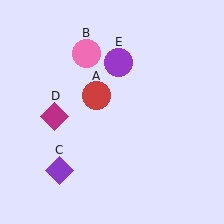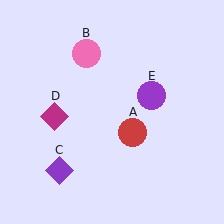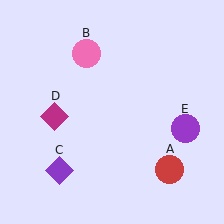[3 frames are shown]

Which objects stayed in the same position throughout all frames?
Pink circle (object B) and purple diamond (object C) and magenta diamond (object D) remained stationary.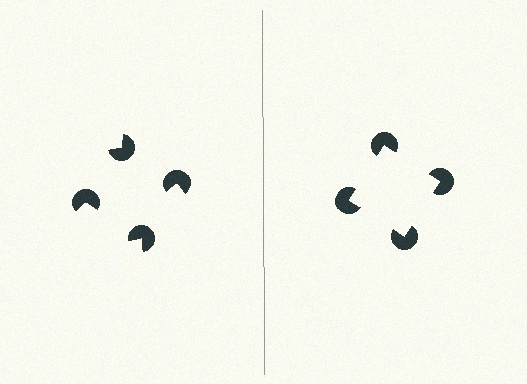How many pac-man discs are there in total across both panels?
8 — 4 on each side.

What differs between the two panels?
The pac-man discs are positioned identically on both sides; only the wedge orientations differ. On the right they align to a square; on the left they are misaligned.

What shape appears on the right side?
An illusory square.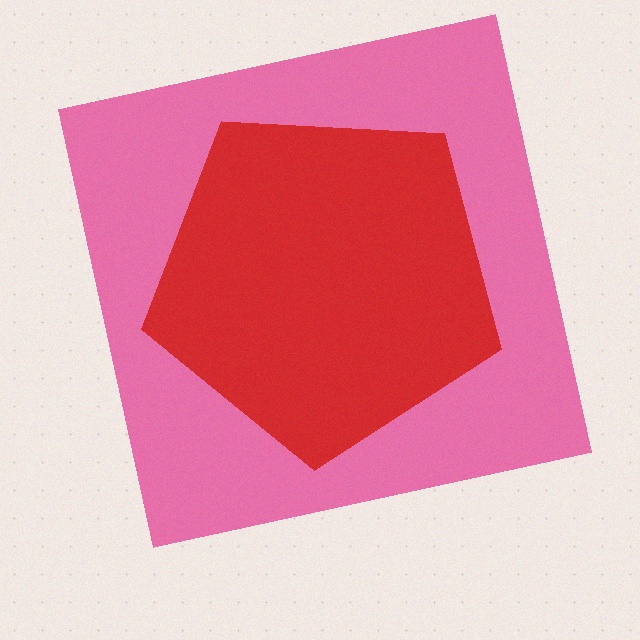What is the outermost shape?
The pink square.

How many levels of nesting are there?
2.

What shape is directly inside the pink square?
The red pentagon.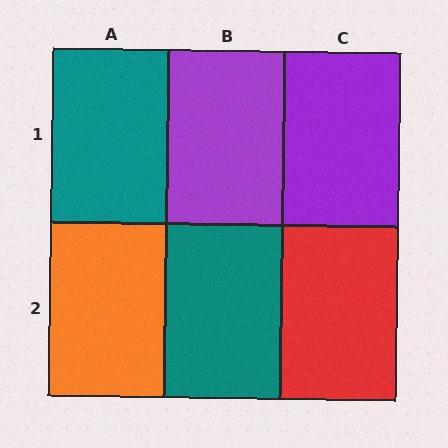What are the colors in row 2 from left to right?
Orange, teal, red.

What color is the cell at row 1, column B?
Purple.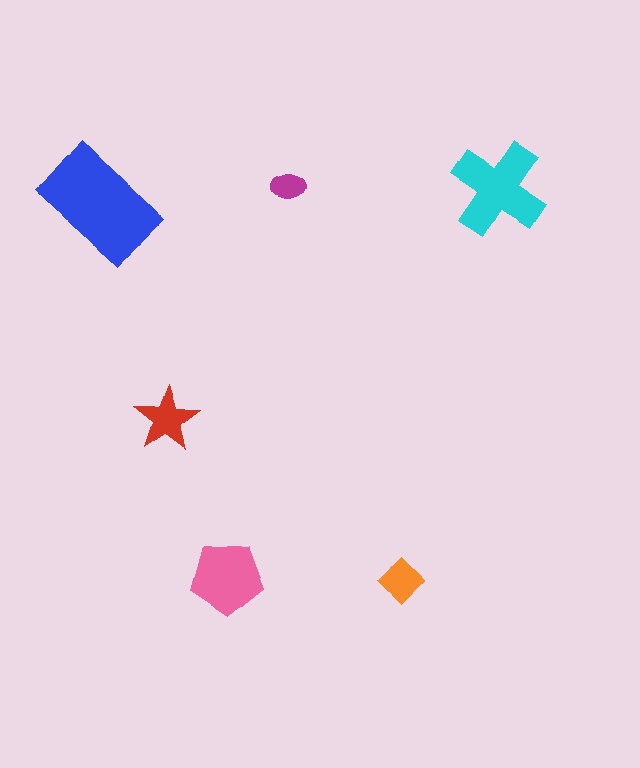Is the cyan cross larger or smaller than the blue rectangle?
Smaller.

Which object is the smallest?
The magenta ellipse.